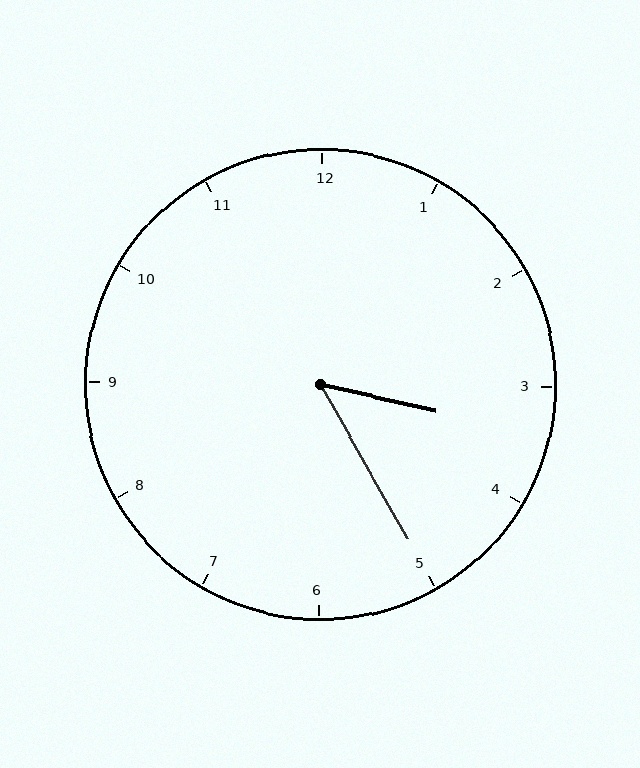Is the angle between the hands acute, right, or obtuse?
It is acute.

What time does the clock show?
3:25.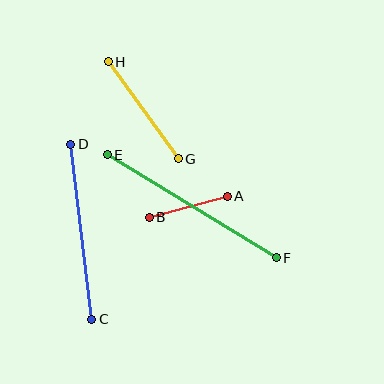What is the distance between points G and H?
The distance is approximately 119 pixels.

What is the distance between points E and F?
The distance is approximately 198 pixels.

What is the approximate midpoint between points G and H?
The midpoint is at approximately (143, 110) pixels.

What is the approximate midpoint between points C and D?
The midpoint is at approximately (81, 232) pixels.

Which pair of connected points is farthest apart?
Points E and F are farthest apart.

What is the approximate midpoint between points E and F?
The midpoint is at approximately (192, 206) pixels.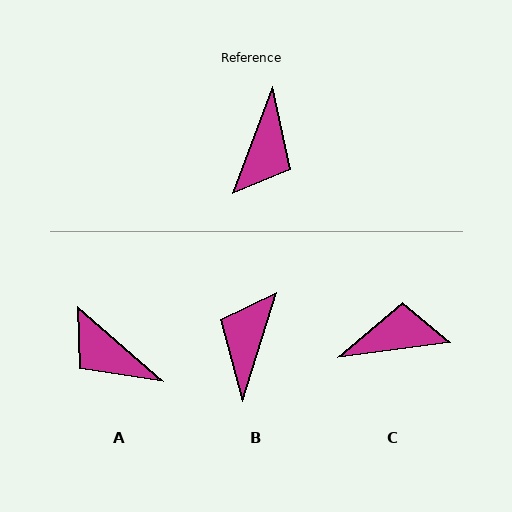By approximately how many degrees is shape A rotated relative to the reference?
Approximately 111 degrees clockwise.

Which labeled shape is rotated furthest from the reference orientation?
B, about 177 degrees away.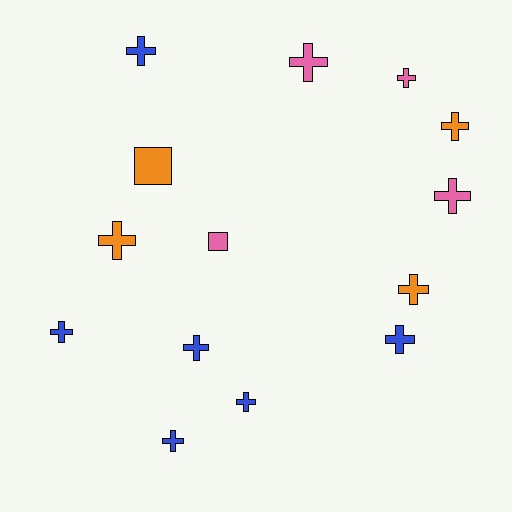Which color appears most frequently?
Blue, with 6 objects.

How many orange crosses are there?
There are 3 orange crosses.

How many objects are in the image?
There are 14 objects.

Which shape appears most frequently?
Cross, with 12 objects.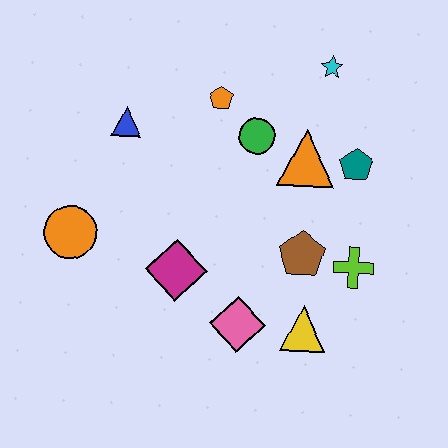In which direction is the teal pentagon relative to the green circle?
The teal pentagon is to the right of the green circle.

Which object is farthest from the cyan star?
The orange circle is farthest from the cyan star.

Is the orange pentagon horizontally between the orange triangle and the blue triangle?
Yes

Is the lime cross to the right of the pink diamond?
Yes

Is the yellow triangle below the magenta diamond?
Yes